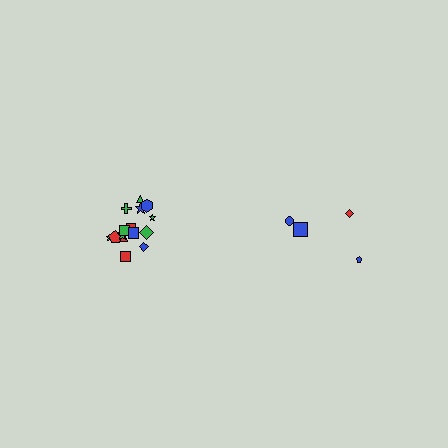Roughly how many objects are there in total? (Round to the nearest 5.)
Roughly 20 objects in total.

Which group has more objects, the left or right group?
The left group.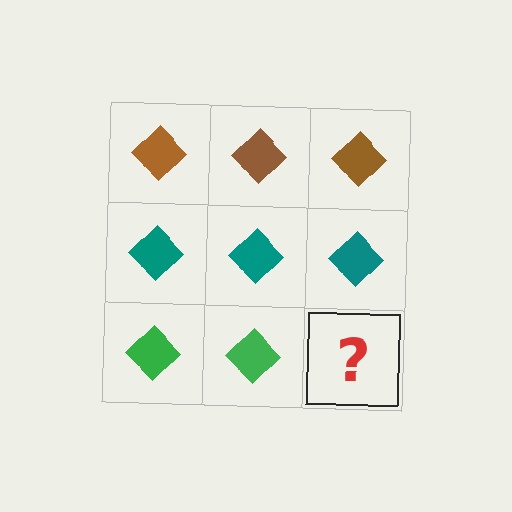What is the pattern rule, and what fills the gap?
The rule is that each row has a consistent color. The gap should be filled with a green diamond.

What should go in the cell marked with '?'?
The missing cell should contain a green diamond.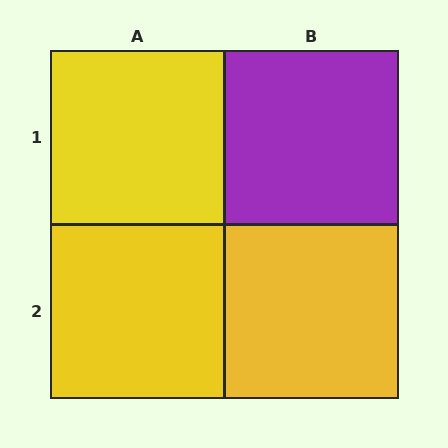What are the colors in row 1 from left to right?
Yellow, purple.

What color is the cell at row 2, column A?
Yellow.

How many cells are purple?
1 cell is purple.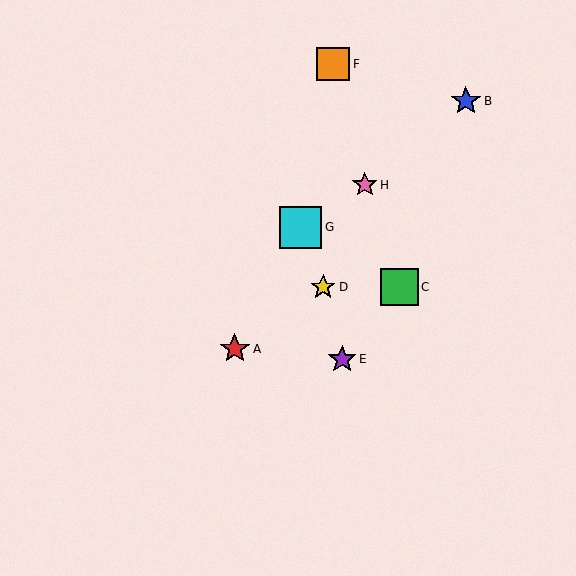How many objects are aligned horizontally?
2 objects (C, D) are aligned horizontally.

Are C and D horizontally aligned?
Yes, both are at y≈287.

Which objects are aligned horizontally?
Objects C, D are aligned horizontally.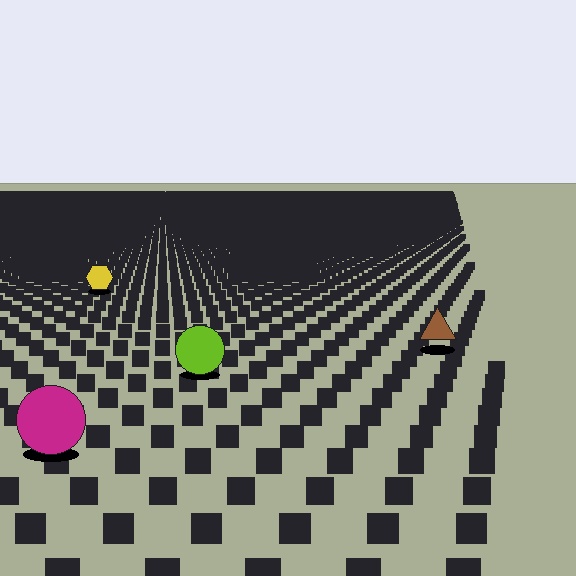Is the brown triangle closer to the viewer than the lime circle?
No. The lime circle is closer — you can tell from the texture gradient: the ground texture is coarser near it.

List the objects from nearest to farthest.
From nearest to farthest: the magenta circle, the lime circle, the brown triangle, the yellow hexagon.